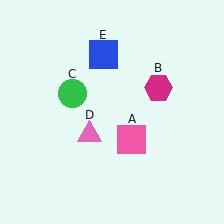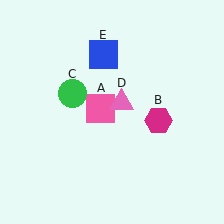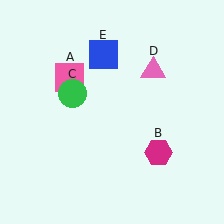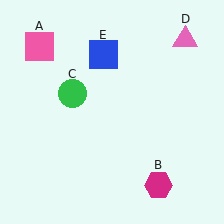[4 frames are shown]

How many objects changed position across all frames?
3 objects changed position: pink square (object A), magenta hexagon (object B), pink triangle (object D).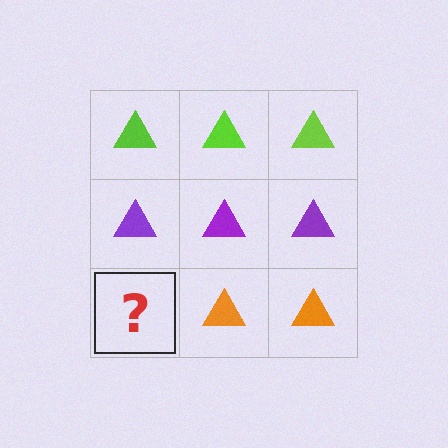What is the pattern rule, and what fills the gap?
The rule is that each row has a consistent color. The gap should be filled with an orange triangle.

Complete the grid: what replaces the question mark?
The question mark should be replaced with an orange triangle.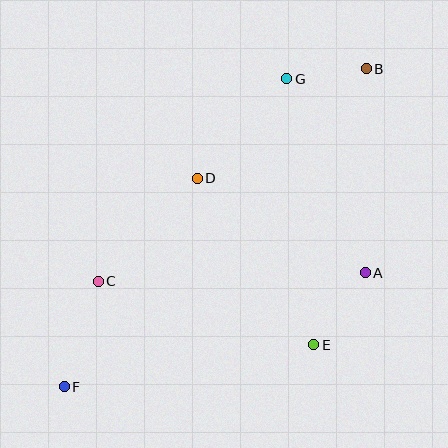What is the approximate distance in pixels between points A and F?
The distance between A and F is approximately 322 pixels.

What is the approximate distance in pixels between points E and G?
The distance between E and G is approximately 268 pixels.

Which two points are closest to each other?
Points B and G are closest to each other.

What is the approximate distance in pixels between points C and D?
The distance between C and D is approximately 143 pixels.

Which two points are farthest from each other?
Points B and F are farthest from each other.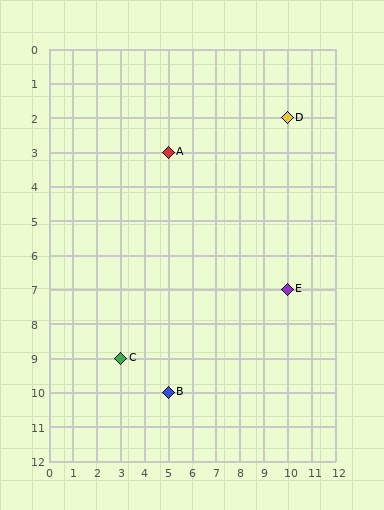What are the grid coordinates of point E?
Point E is at grid coordinates (10, 7).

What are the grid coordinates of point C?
Point C is at grid coordinates (3, 9).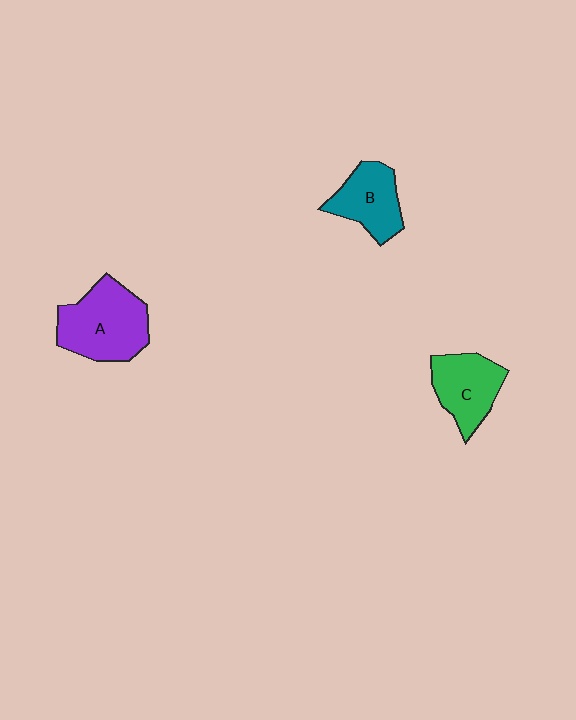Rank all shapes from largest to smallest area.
From largest to smallest: A (purple), C (green), B (teal).